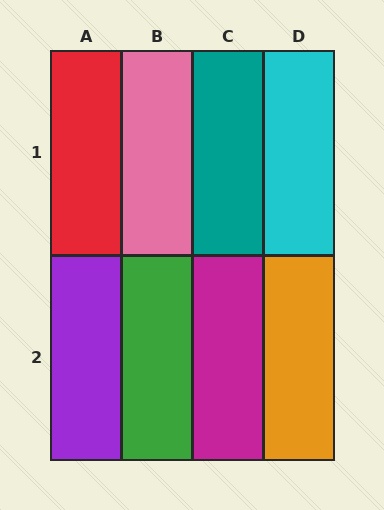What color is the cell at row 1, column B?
Pink.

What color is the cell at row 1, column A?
Red.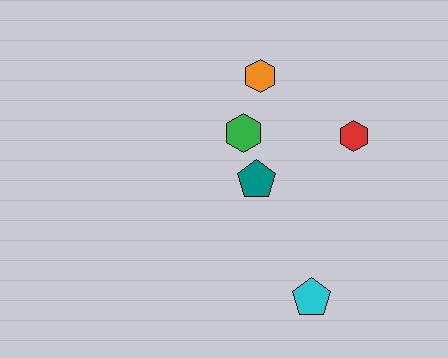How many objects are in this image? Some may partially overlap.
There are 5 objects.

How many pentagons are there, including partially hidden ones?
There are 2 pentagons.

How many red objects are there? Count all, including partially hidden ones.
There is 1 red object.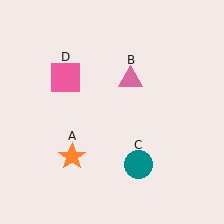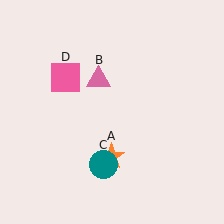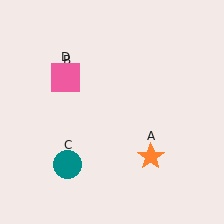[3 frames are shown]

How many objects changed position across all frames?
3 objects changed position: orange star (object A), pink triangle (object B), teal circle (object C).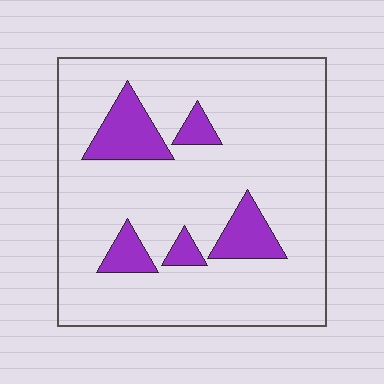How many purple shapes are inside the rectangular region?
5.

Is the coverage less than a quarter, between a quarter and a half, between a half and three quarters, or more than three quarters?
Less than a quarter.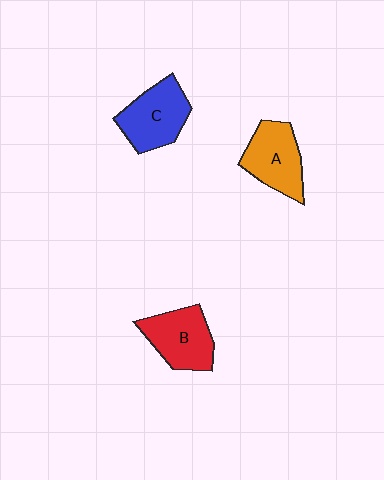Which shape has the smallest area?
Shape A (orange).